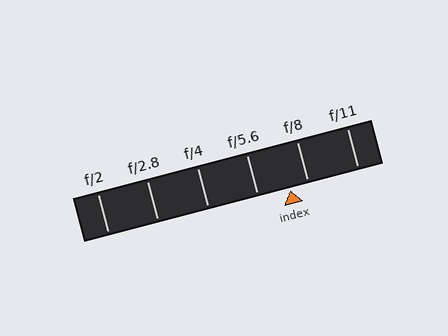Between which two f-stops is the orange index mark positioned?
The index mark is between f/5.6 and f/8.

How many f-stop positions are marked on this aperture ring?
There are 6 f-stop positions marked.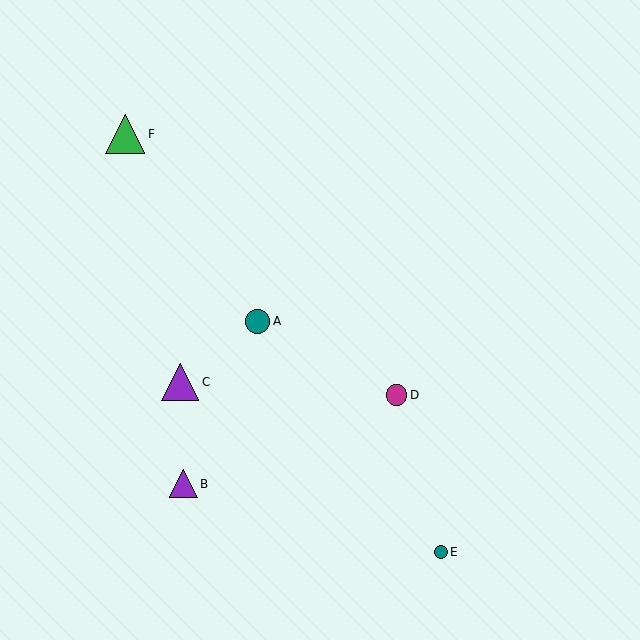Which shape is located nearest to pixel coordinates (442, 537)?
The teal circle (labeled E) at (441, 552) is nearest to that location.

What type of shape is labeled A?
Shape A is a teal circle.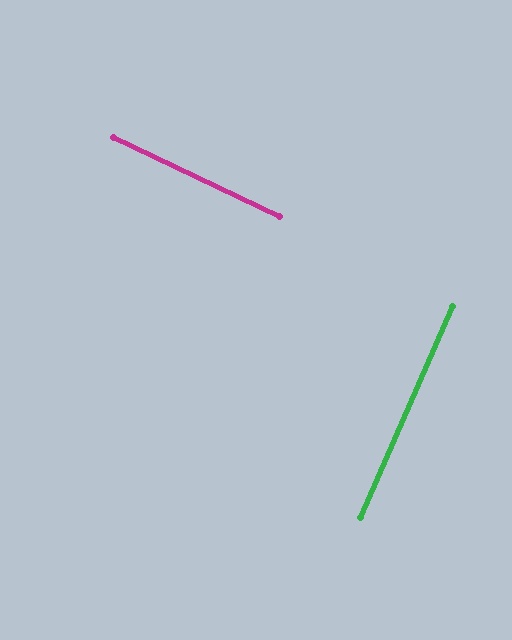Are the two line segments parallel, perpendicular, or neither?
Perpendicular — they meet at approximately 88°.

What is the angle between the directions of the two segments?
Approximately 88 degrees.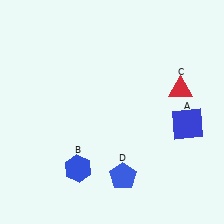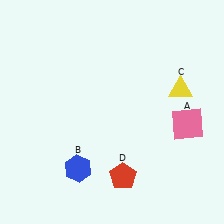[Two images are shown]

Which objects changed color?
A changed from blue to pink. C changed from red to yellow. D changed from blue to red.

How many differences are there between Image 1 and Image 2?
There are 3 differences between the two images.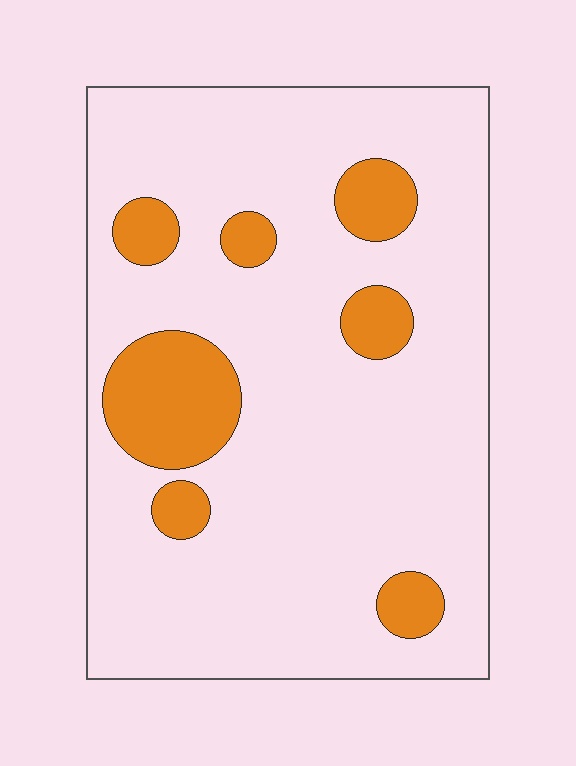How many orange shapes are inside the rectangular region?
7.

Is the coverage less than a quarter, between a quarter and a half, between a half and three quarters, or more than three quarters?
Less than a quarter.